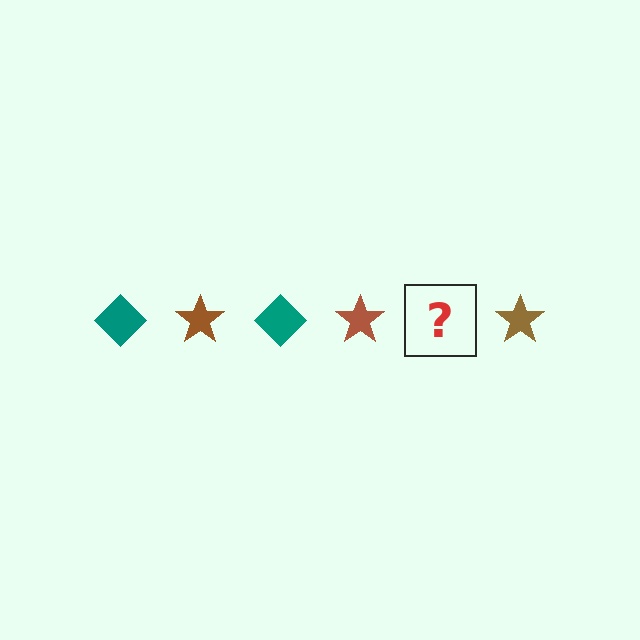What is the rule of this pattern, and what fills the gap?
The rule is that the pattern alternates between teal diamond and brown star. The gap should be filled with a teal diamond.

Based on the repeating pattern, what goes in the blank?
The blank should be a teal diamond.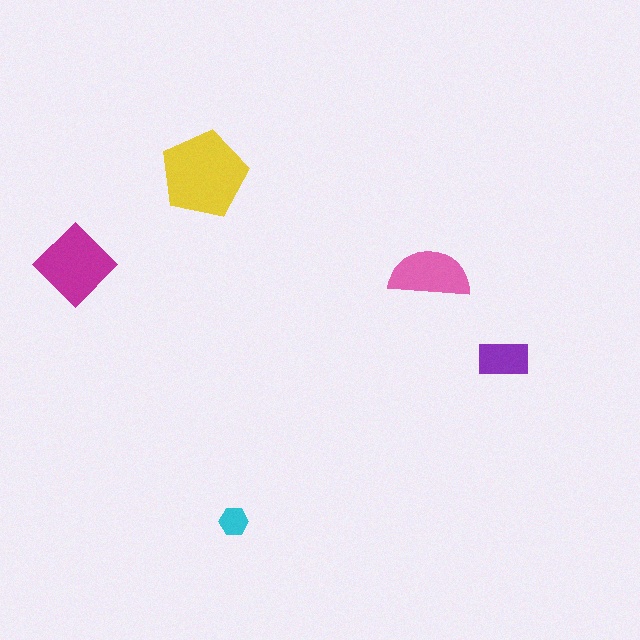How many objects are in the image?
There are 5 objects in the image.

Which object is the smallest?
The cyan hexagon.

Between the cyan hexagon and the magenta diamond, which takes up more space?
The magenta diamond.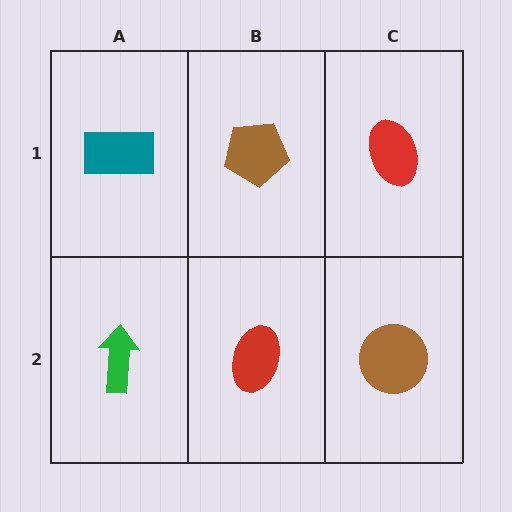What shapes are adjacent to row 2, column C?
A red ellipse (row 1, column C), a red ellipse (row 2, column B).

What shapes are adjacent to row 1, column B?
A red ellipse (row 2, column B), a teal rectangle (row 1, column A), a red ellipse (row 1, column C).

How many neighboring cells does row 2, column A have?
2.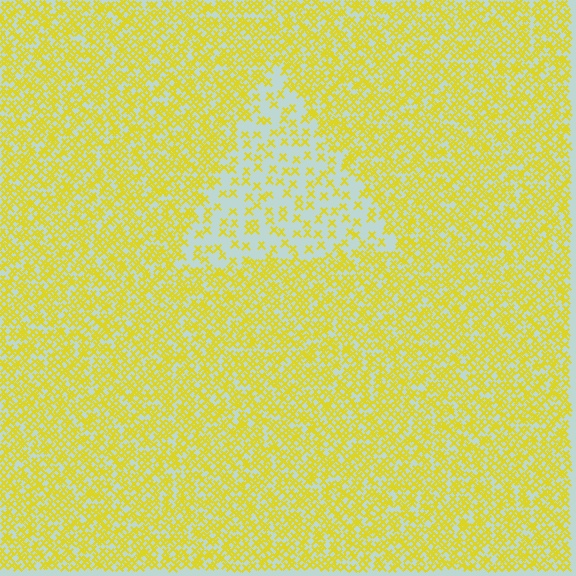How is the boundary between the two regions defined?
The boundary is defined by a change in element density (approximately 2.8x ratio). All elements are the same color, size, and shape.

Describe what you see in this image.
The image contains small yellow elements arranged at two different densities. A triangle-shaped region is visible where the elements are less densely packed than the surrounding area.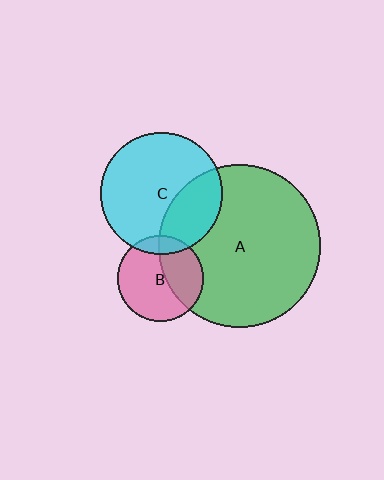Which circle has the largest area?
Circle A (green).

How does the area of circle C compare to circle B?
Approximately 2.0 times.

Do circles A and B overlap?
Yes.